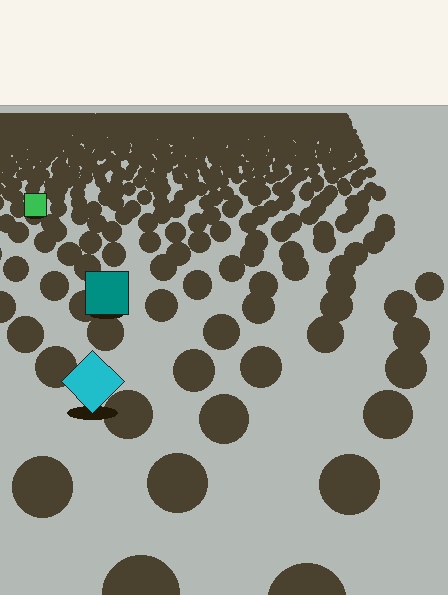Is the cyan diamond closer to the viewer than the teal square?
Yes. The cyan diamond is closer — you can tell from the texture gradient: the ground texture is coarser near it.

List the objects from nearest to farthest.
From nearest to farthest: the cyan diamond, the teal square, the green square.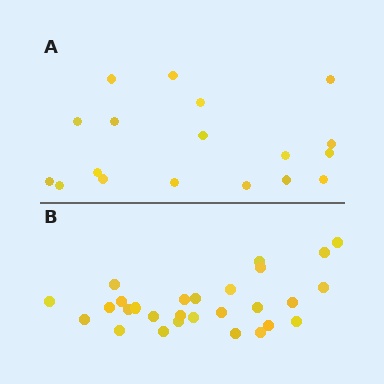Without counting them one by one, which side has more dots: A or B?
Region B (the bottom region) has more dots.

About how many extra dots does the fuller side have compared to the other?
Region B has roughly 10 or so more dots than region A.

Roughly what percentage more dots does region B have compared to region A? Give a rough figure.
About 55% more.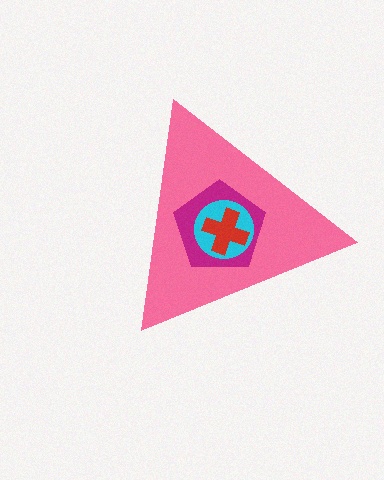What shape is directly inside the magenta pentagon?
The cyan circle.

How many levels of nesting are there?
4.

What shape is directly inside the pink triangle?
The magenta pentagon.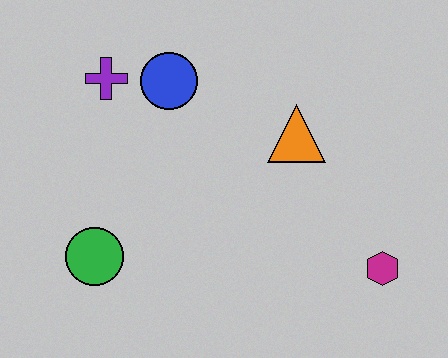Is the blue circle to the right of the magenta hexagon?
No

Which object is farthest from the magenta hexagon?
The purple cross is farthest from the magenta hexagon.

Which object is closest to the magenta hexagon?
The orange triangle is closest to the magenta hexagon.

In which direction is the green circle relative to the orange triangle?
The green circle is to the left of the orange triangle.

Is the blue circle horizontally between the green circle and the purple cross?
No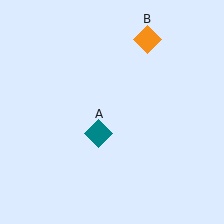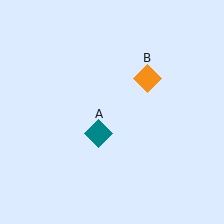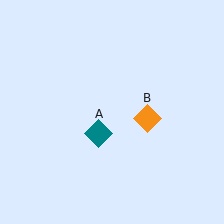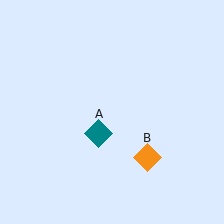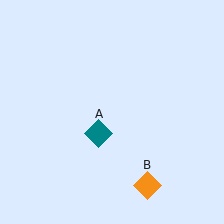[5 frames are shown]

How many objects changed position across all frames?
1 object changed position: orange diamond (object B).